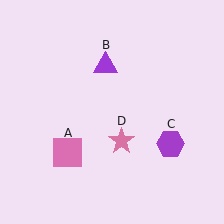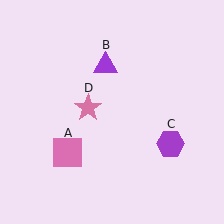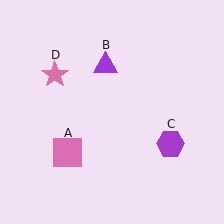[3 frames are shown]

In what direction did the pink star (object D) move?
The pink star (object D) moved up and to the left.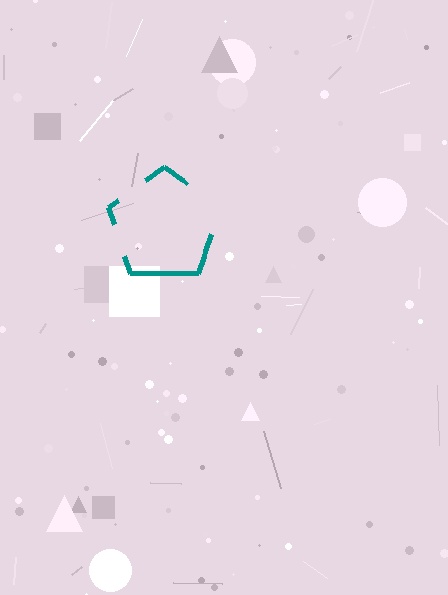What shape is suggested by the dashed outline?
The dashed outline suggests a pentagon.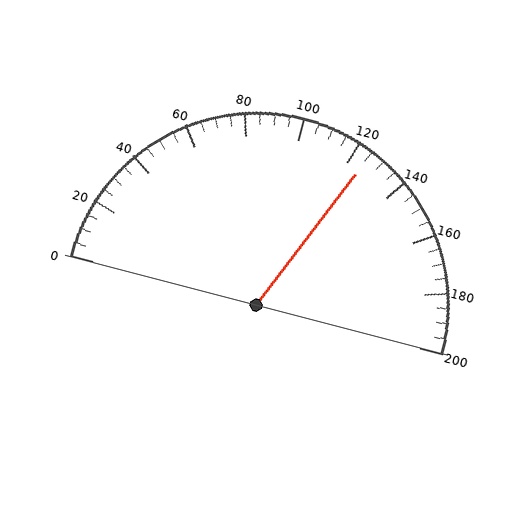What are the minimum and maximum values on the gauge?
The gauge ranges from 0 to 200.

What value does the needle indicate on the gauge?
The needle indicates approximately 125.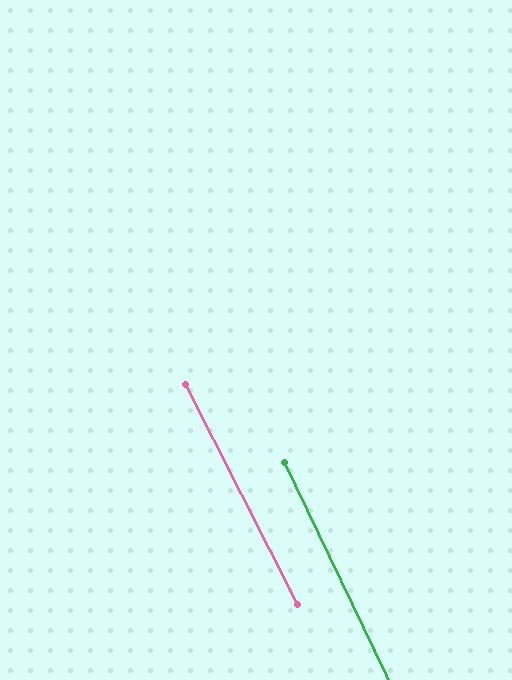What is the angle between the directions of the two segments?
Approximately 1 degree.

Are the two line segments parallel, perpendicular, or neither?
Parallel — their directions differ by only 1.3°.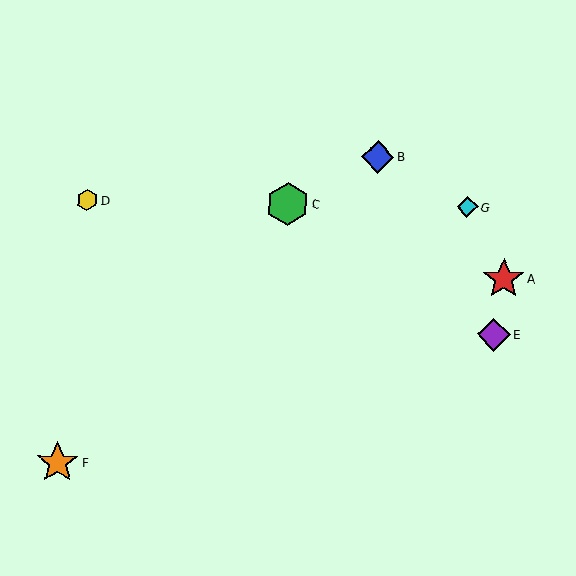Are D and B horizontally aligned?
No, D is at y≈200 and B is at y≈157.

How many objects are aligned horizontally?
3 objects (C, D, G) are aligned horizontally.